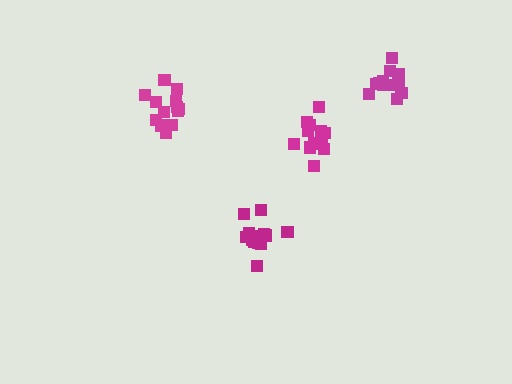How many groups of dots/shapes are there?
There are 4 groups.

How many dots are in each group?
Group 1: 12 dots, Group 2: 13 dots, Group 3: 14 dots, Group 4: 14 dots (53 total).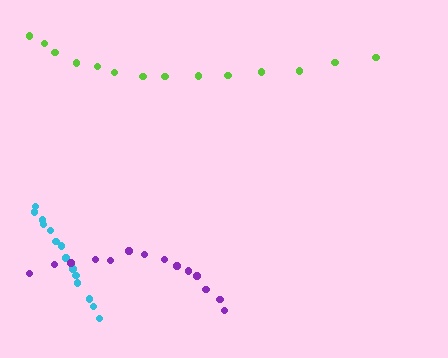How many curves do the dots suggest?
There are 3 distinct paths.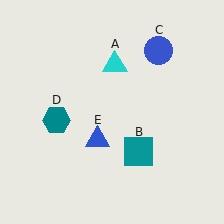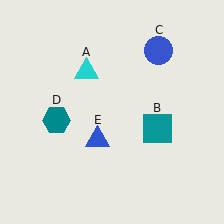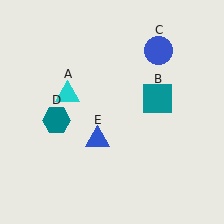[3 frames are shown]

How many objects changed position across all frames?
2 objects changed position: cyan triangle (object A), teal square (object B).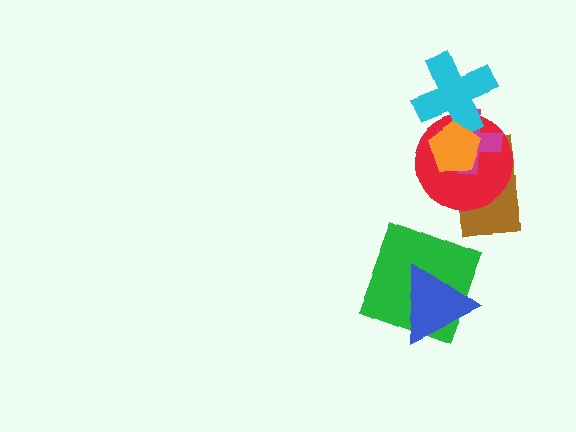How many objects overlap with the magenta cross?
4 objects overlap with the magenta cross.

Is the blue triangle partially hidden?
No, no other shape covers it.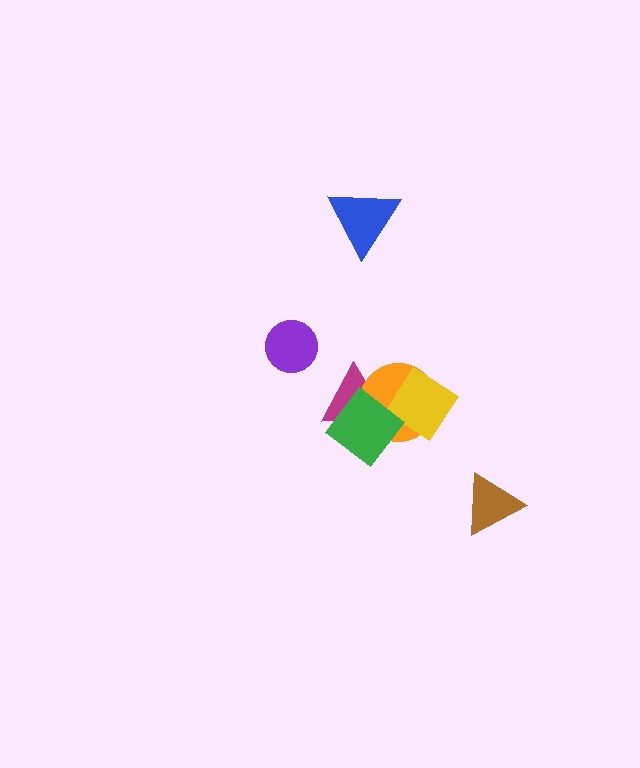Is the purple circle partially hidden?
No, no other shape covers it.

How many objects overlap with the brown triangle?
0 objects overlap with the brown triangle.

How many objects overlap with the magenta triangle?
2 objects overlap with the magenta triangle.